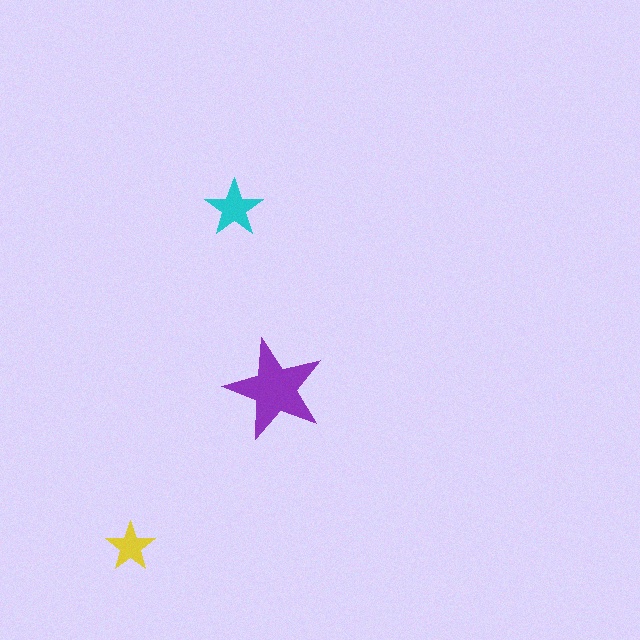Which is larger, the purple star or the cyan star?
The purple one.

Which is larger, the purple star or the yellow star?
The purple one.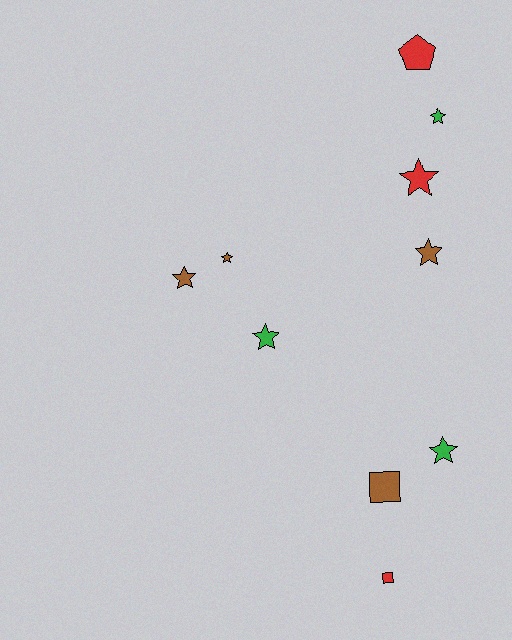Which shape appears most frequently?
Star, with 7 objects.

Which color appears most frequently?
Brown, with 4 objects.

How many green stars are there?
There are 3 green stars.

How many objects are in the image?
There are 10 objects.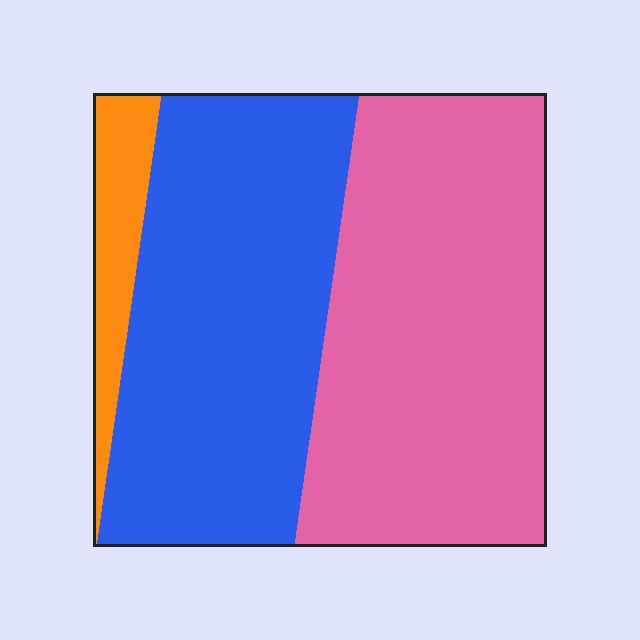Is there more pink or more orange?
Pink.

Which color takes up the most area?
Pink, at roughly 50%.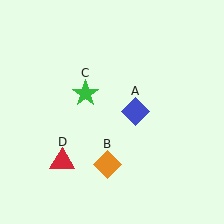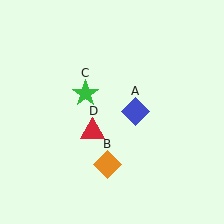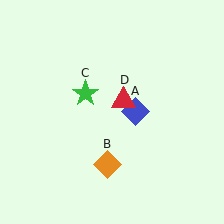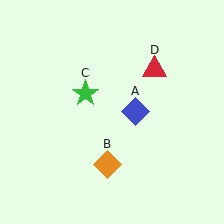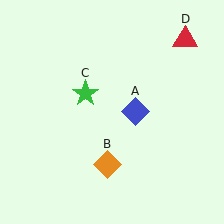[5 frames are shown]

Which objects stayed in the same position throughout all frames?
Blue diamond (object A) and orange diamond (object B) and green star (object C) remained stationary.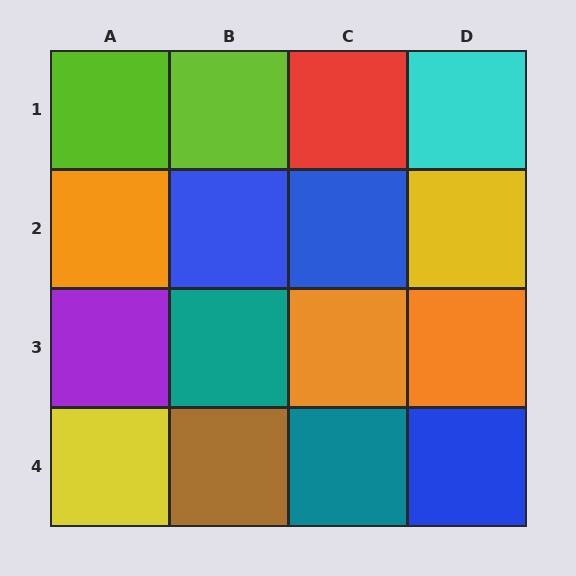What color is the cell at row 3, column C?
Orange.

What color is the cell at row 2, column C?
Blue.